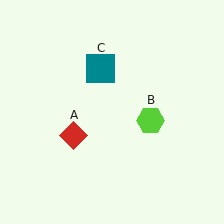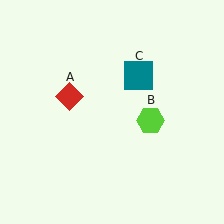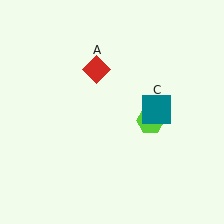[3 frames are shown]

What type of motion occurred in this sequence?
The red diamond (object A), teal square (object C) rotated clockwise around the center of the scene.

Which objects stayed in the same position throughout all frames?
Lime hexagon (object B) remained stationary.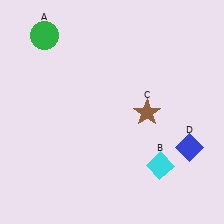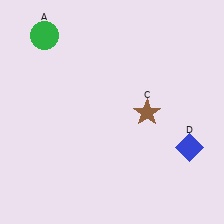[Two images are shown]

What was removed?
The cyan diamond (B) was removed in Image 2.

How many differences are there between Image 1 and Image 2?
There is 1 difference between the two images.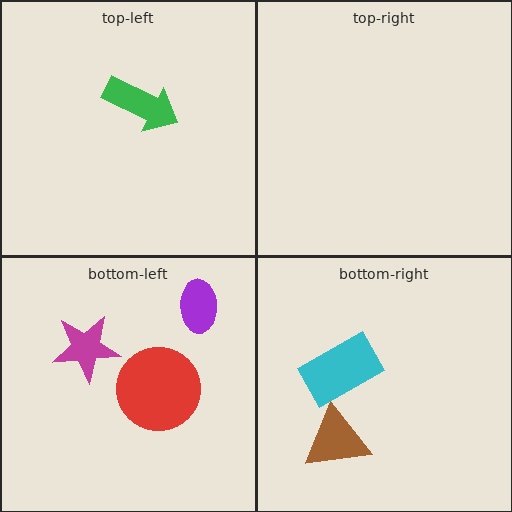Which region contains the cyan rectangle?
The bottom-right region.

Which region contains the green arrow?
The top-left region.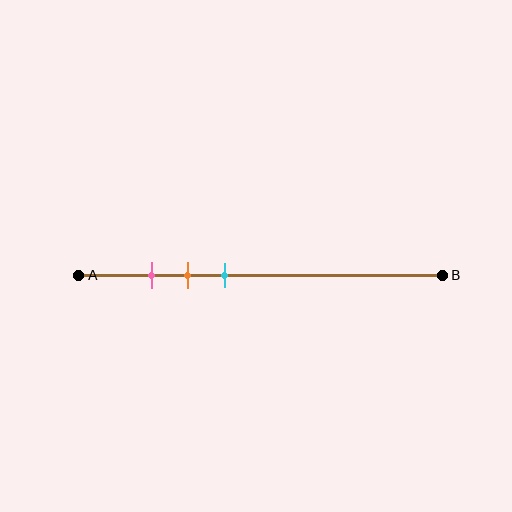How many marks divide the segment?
There are 3 marks dividing the segment.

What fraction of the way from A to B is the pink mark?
The pink mark is approximately 20% (0.2) of the way from A to B.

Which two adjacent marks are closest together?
The pink and orange marks are the closest adjacent pair.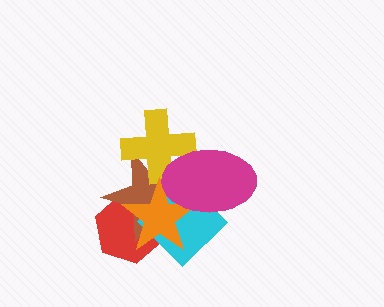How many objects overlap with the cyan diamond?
4 objects overlap with the cyan diamond.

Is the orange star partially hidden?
Yes, it is partially covered by another shape.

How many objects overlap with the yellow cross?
2 objects overlap with the yellow cross.